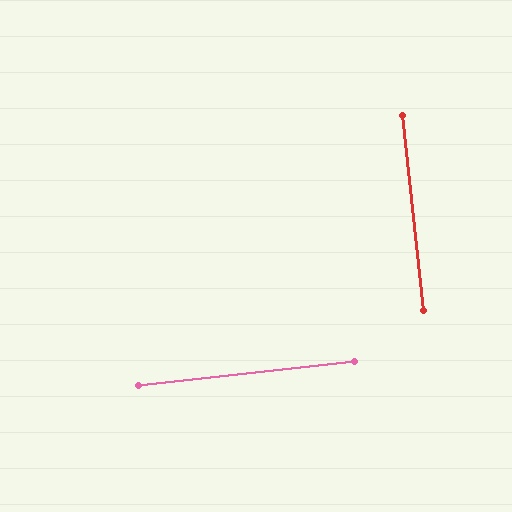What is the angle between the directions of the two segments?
Approximately 90 degrees.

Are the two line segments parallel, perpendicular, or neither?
Perpendicular — they meet at approximately 90°.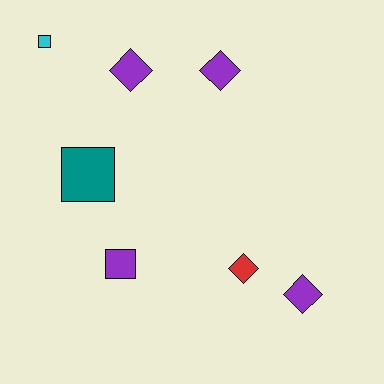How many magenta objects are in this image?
There are no magenta objects.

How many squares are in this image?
There are 3 squares.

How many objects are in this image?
There are 7 objects.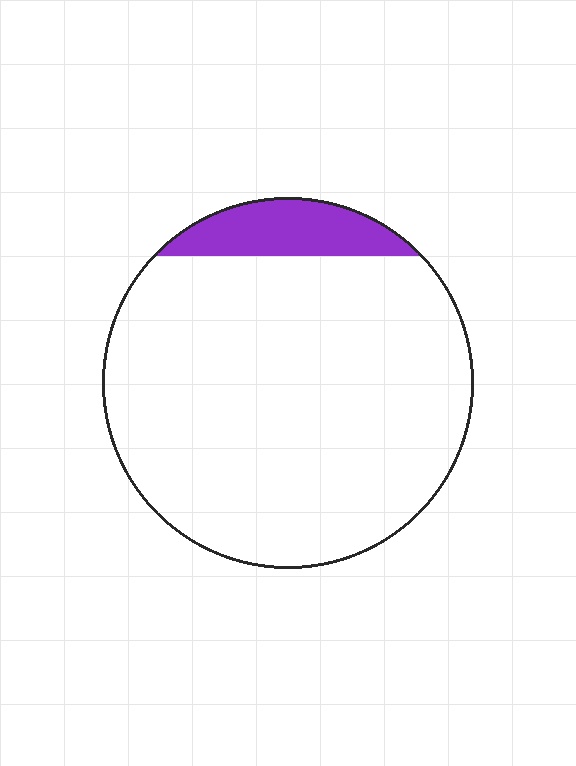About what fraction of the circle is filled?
About one tenth (1/10).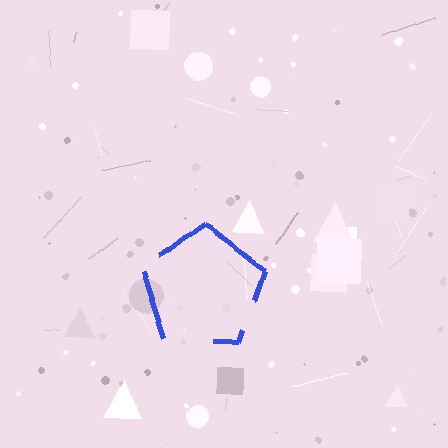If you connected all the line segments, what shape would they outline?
They would outline a pentagon.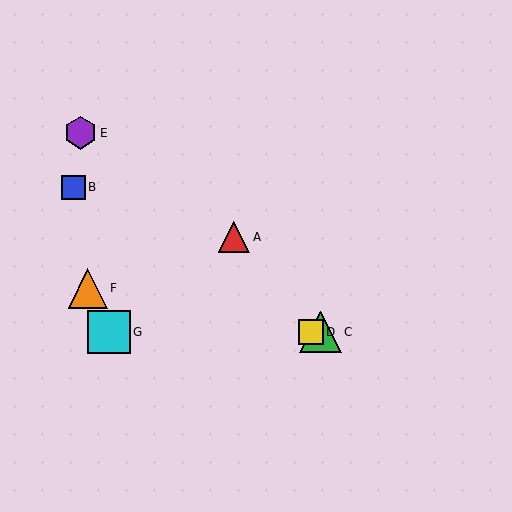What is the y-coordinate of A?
Object A is at y≈237.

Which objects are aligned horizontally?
Objects C, D, G are aligned horizontally.